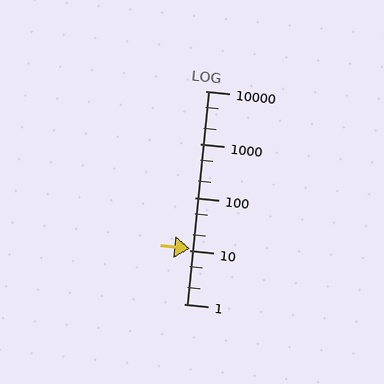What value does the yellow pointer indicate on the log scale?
The pointer indicates approximately 11.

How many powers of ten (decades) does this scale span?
The scale spans 4 decades, from 1 to 10000.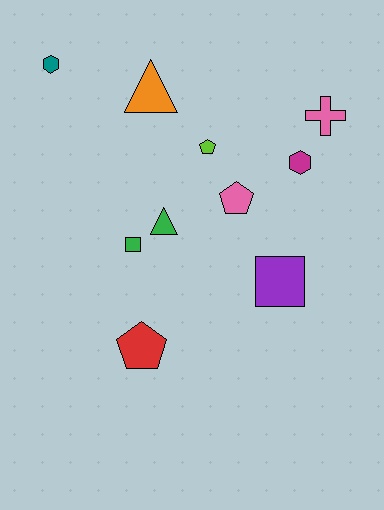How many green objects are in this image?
There are 2 green objects.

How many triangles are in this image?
There are 2 triangles.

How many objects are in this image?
There are 10 objects.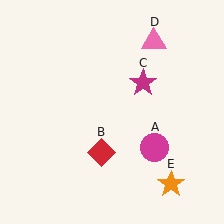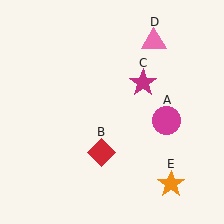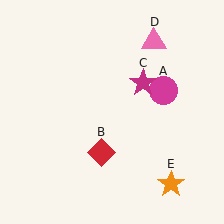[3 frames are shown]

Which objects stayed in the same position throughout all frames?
Red diamond (object B) and magenta star (object C) and pink triangle (object D) and orange star (object E) remained stationary.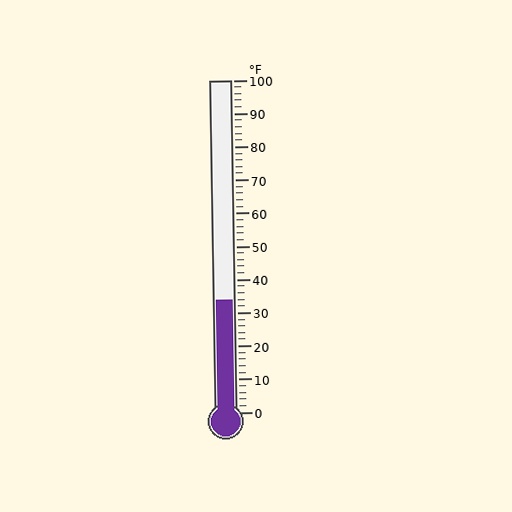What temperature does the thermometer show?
The thermometer shows approximately 34°F.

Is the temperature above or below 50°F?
The temperature is below 50°F.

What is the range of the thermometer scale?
The thermometer scale ranges from 0°F to 100°F.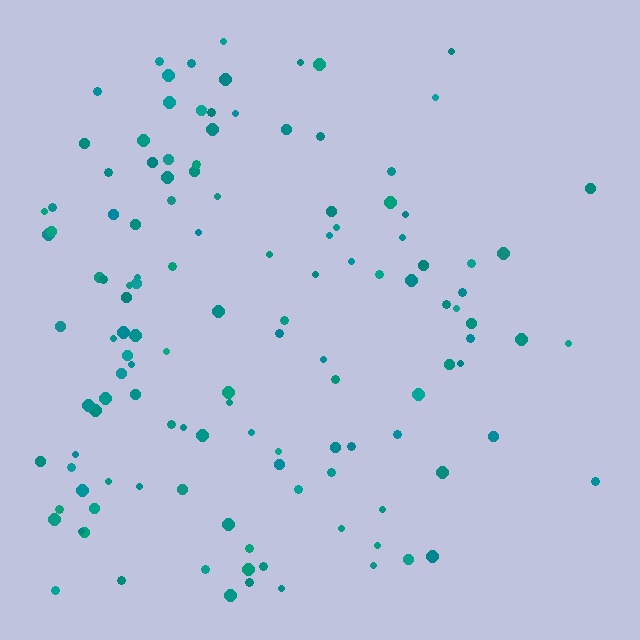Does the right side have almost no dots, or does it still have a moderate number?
Still a moderate number, just noticeably fewer than the left.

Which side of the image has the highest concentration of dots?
The left.